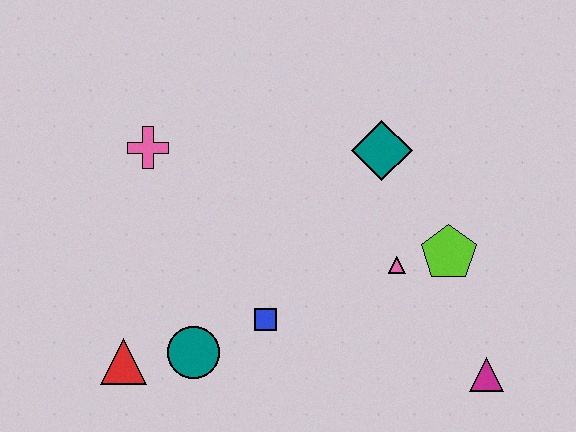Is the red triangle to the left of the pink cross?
Yes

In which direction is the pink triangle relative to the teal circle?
The pink triangle is to the right of the teal circle.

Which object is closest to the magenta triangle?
The lime pentagon is closest to the magenta triangle.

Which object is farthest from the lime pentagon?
The red triangle is farthest from the lime pentagon.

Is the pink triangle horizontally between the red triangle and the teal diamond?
No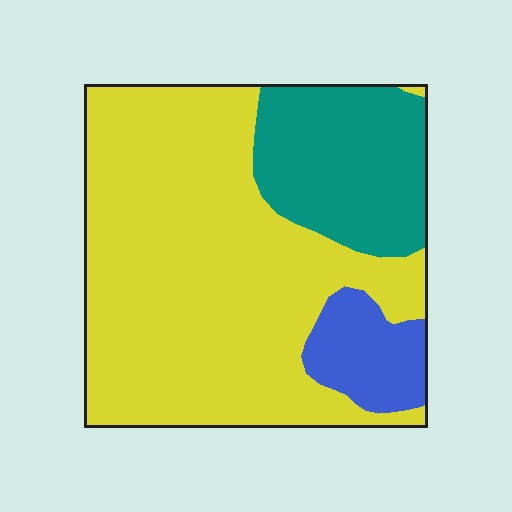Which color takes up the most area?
Yellow, at roughly 70%.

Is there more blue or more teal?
Teal.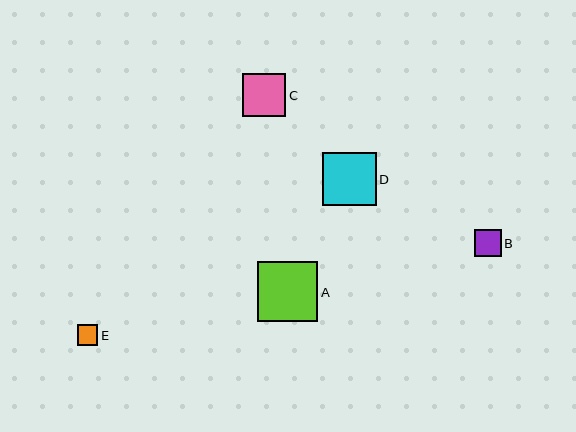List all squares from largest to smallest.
From largest to smallest: A, D, C, B, E.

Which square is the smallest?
Square E is the smallest with a size of approximately 21 pixels.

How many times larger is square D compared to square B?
Square D is approximately 2.0 times the size of square B.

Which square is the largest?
Square A is the largest with a size of approximately 61 pixels.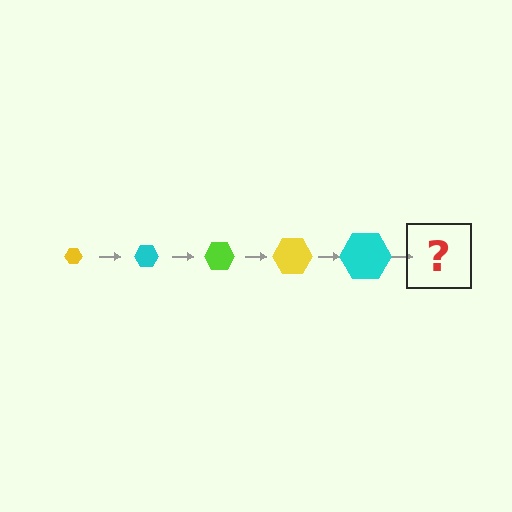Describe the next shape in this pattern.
It should be a lime hexagon, larger than the previous one.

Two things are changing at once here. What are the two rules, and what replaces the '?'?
The two rules are that the hexagon grows larger each step and the color cycles through yellow, cyan, and lime. The '?' should be a lime hexagon, larger than the previous one.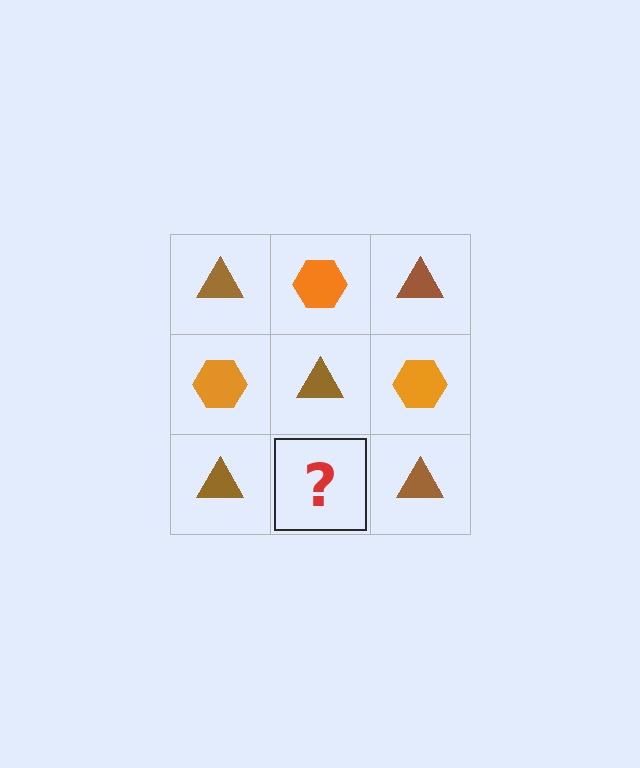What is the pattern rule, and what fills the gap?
The rule is that it alternates brown triangle and orange hexagon in a checkerboard pattern. The gap should be filled with an orange hexagon.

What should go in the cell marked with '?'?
The missing cell should contain an orange hexagon.